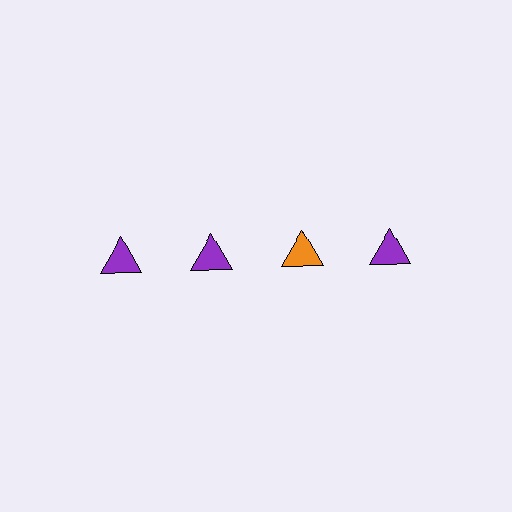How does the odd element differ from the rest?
It has a different color: orange instead of purple.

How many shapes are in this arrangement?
There are 4 shapes arranged in a grid pattern.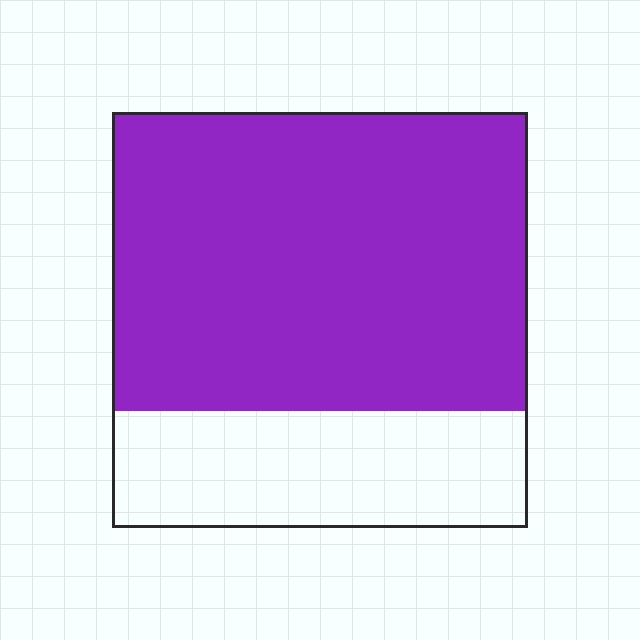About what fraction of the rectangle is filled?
About three quarters (3/4).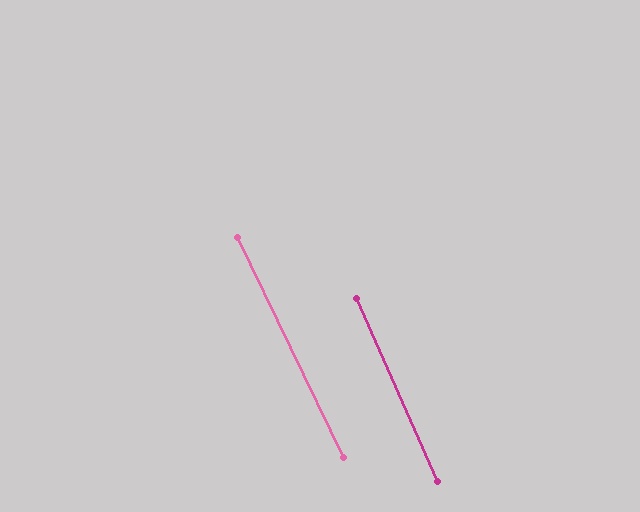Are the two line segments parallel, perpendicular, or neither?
Parallel — their directions differ by only 1.9°.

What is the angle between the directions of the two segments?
Approximately 2 degrees.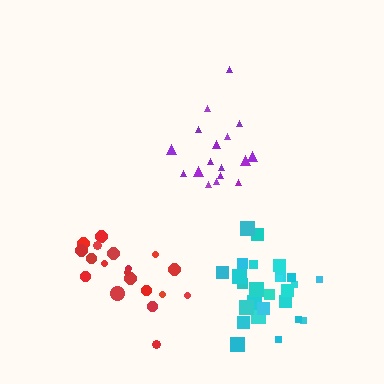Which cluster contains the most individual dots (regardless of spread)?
Cyan (26).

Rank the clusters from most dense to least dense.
cyan, purple, red.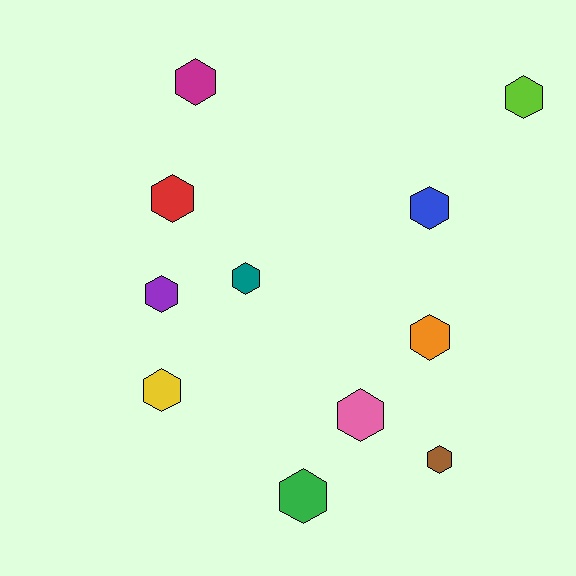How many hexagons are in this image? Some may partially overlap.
There are 11 hexagons.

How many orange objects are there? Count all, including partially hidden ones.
There is 1 orange object.